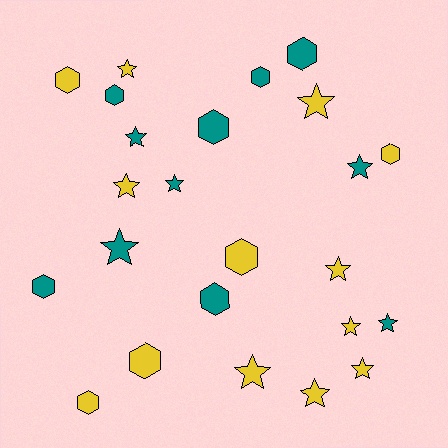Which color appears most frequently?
Yellow, with 13 objects.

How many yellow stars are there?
There are 8 yellow stars.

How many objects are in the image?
There are 24 objects.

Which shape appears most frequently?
Star, with 13 objects.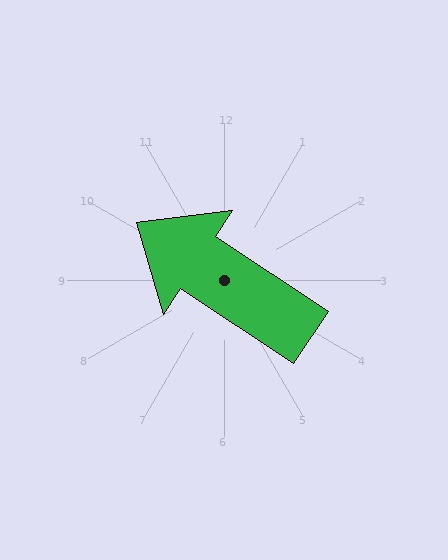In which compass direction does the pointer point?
Northwest.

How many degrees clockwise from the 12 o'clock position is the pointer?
Approximately 303 degrees.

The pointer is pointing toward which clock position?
Roughly 10 o'clock.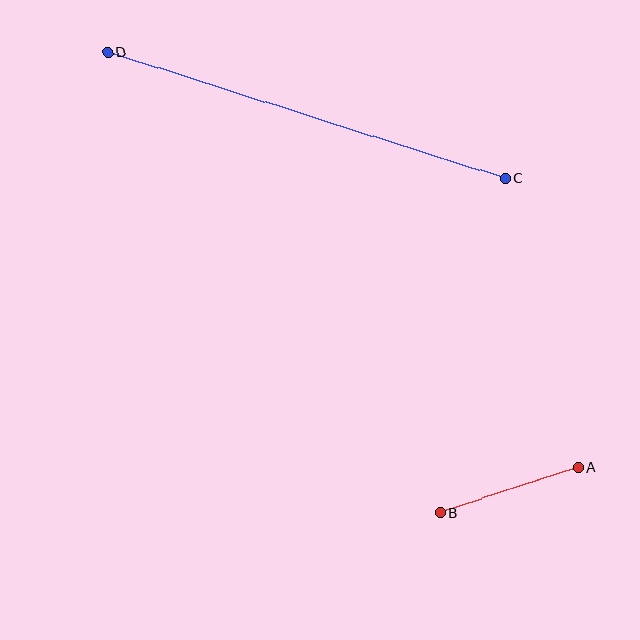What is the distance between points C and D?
The distance is approximately 417 pixels.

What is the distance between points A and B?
The distance is approximately 145 pixels.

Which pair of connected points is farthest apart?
Points C and D are farthest apart.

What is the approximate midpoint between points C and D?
The midpoint is at approximately (306, 115) pixels.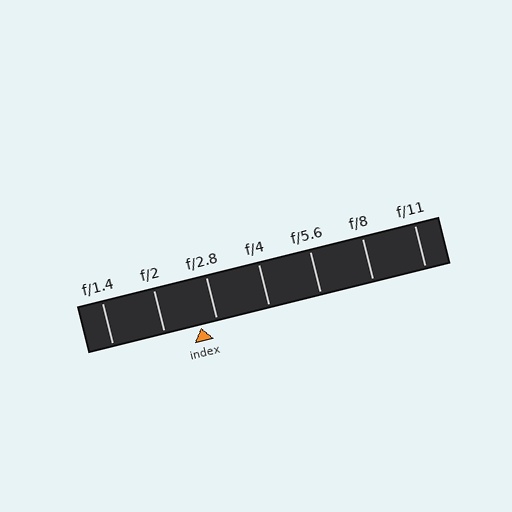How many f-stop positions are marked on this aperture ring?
There are 7 f-stop positions marked.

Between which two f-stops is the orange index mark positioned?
The index mark is between f/2 and f/2.8.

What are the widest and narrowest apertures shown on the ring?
The widest aperture shown is f/1.4 and the narrowest is f/11.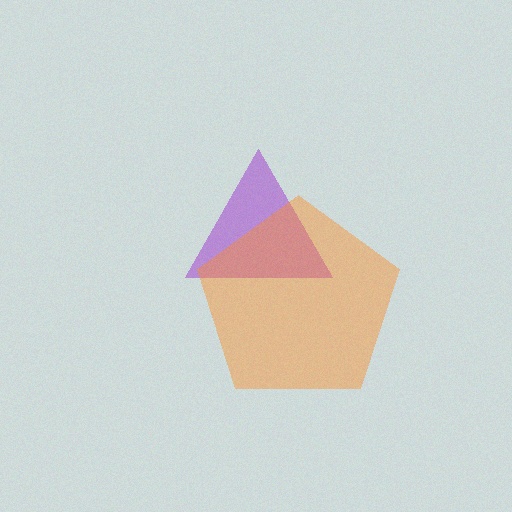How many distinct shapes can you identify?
There are 2 distinct shapes: a purple triangle, an orange pentagon.